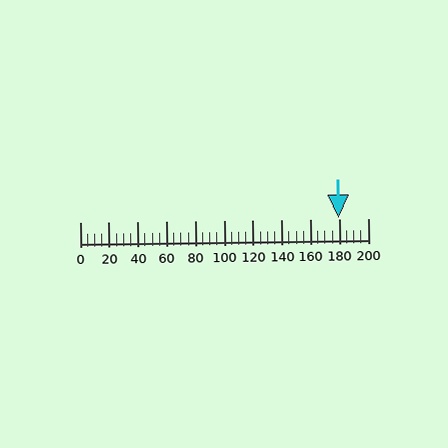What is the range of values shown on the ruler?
The ruler shows values from 0 to 200.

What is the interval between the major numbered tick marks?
The major tick marks are spaced 20 units apart.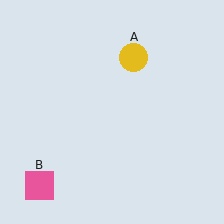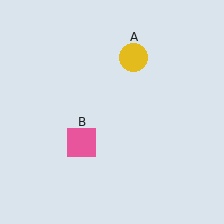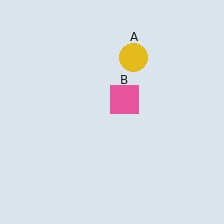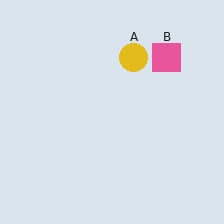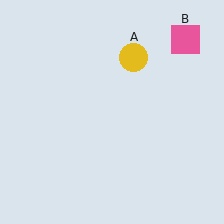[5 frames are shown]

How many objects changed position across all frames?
1 object changed position: pink square (object B).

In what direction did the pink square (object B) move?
The pink square (object B) moved up and to the right.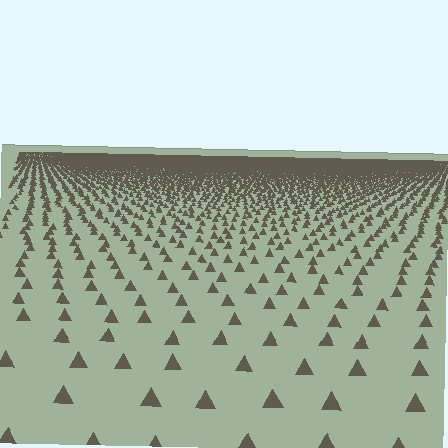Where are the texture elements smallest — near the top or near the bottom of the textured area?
Near the top.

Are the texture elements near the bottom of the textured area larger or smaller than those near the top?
Larger. Near the bottom, elements are closer to the viewer and appear at a bigger on-screen size.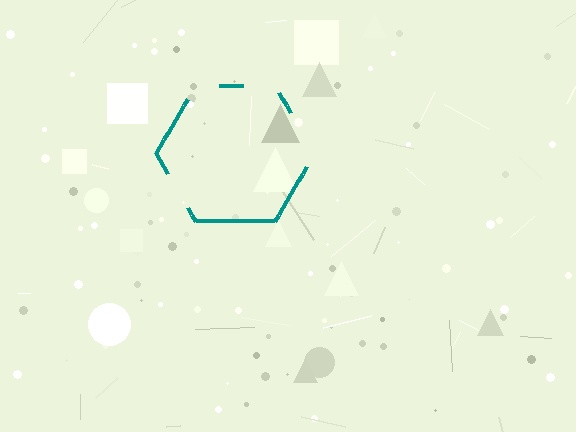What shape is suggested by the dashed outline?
The dashed outline suggests a hexagon.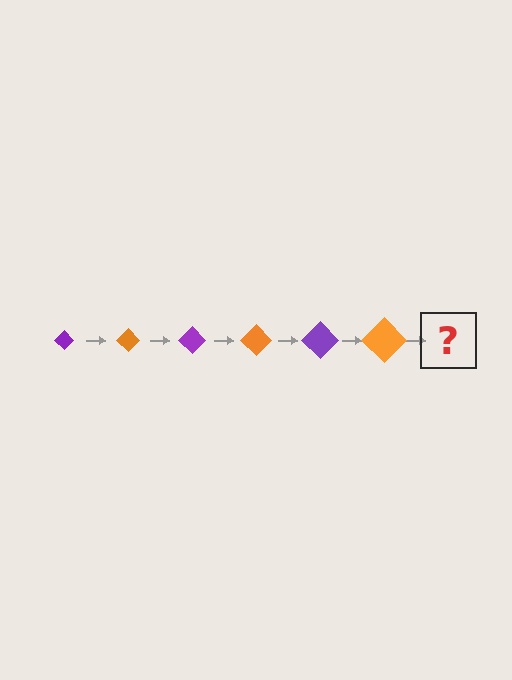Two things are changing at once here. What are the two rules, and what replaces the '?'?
The two rules are that the diamond grows larger each step and the color cycles through purple and orange. The '?' should be a purple diamond, larger than the previous one.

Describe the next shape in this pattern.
It should be a purple diamond, larger than the previous one.